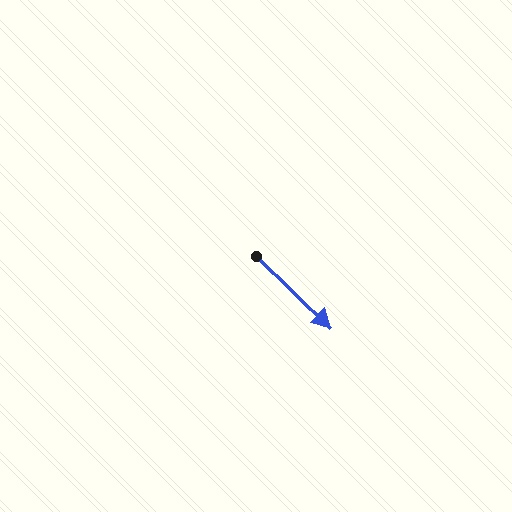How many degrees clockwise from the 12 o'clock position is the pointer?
Approximately 134 degrees.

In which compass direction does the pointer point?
Southeast.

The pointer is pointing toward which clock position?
Roughly 4 o'clock.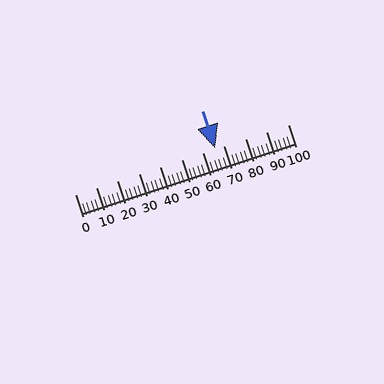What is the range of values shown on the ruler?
The ruler shows values from 0 to 100.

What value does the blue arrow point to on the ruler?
The blue arrow points to approximately 66.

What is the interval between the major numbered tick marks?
The major tick marks are spaced 10 units apart.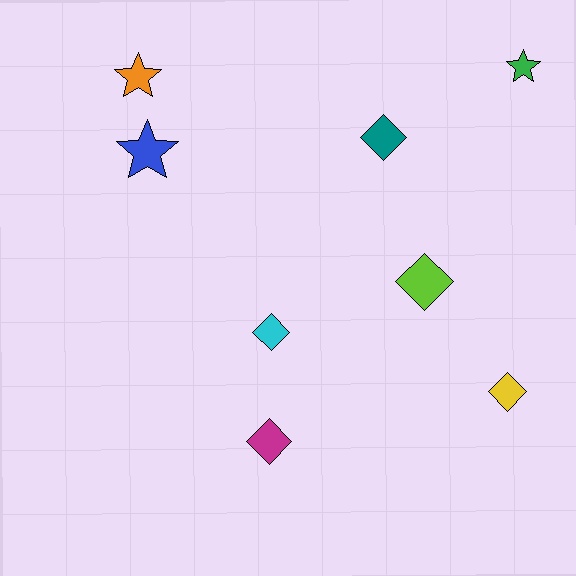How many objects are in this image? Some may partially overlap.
There are 8 objects.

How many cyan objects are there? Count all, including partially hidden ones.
There is 1 cyan object.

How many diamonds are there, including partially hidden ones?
There are 5 diamonds.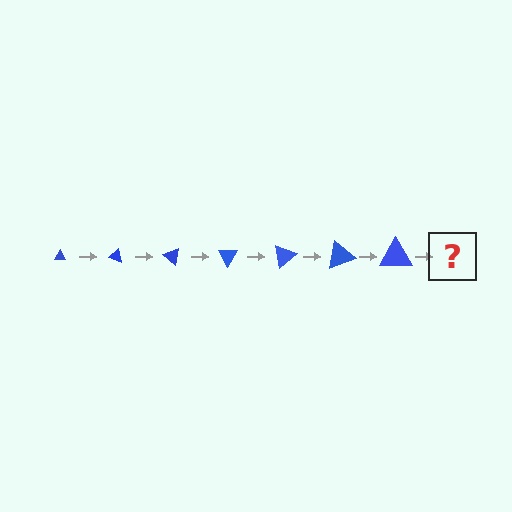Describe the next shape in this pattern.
It should be a triangle, larger than the previous one and rotated 140 degrees from the start.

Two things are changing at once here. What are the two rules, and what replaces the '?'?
The two rules are that the triangle grows larger each step and it rotates 20 degrees each step. The '?' should be a triangle, larger than the previous one and rotated 140 degrees from the start.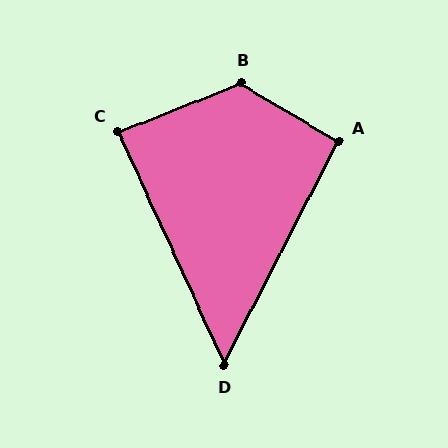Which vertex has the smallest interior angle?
D, at approximately 52 degrees.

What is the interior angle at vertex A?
Approximately 93 degrees (approximately right).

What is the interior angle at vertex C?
Approximately 87 degrees (approximately right).